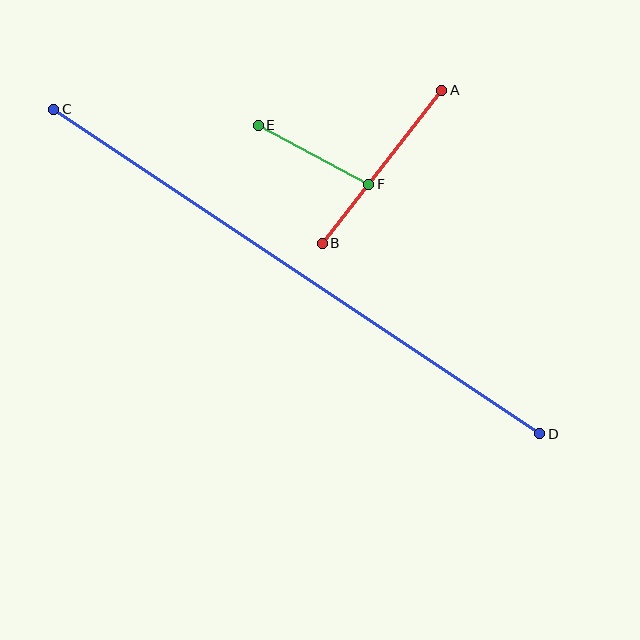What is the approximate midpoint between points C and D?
The midpoint is at approximately (297, 272) pixels.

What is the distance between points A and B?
The distance is approximately 194 pixels.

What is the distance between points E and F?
The distance is approximately 125 pixels.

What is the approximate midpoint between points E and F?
The midpoint is at approximately (313, 155) pixels.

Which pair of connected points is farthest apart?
Points C and D are farthest apart.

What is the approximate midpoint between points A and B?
The midpoint is at approximately (382, 167) pixels.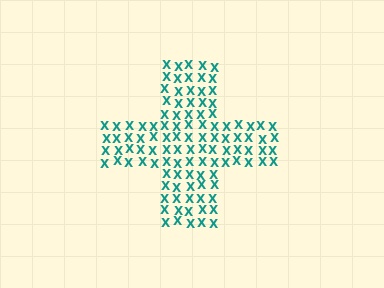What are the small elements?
The small elements are letter X's.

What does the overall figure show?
The overall figure shows a cross.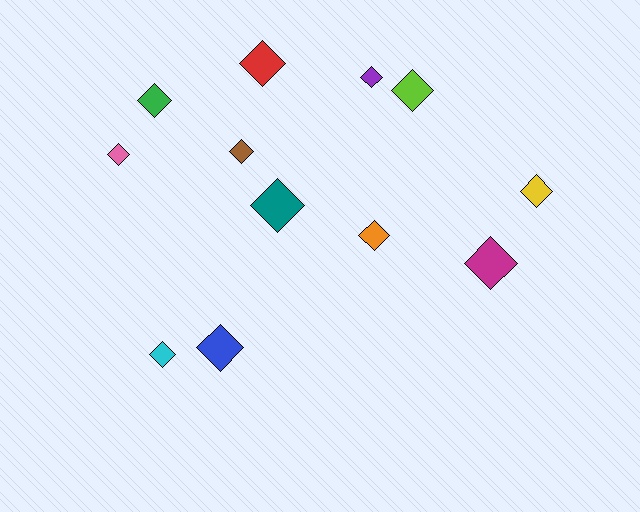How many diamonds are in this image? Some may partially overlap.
There are 12 diamonds.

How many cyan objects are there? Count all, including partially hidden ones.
There is 1 cyan object.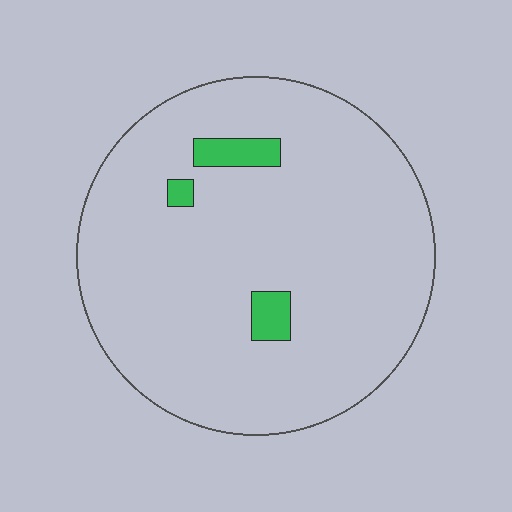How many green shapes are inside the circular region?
3.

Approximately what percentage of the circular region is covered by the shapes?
Approximately 5%.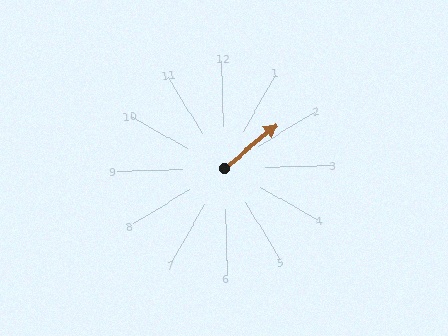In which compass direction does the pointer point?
Northeast.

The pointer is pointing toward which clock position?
Roughly 2 o'clock.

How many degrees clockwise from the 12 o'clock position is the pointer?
Approximately 52 degrees.